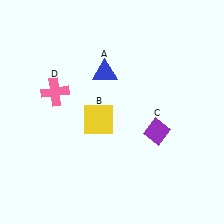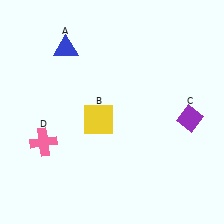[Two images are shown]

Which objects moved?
The objects that moved are: the blue triangle (A), the purple diamond (C), the pink cross (D).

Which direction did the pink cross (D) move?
The pink cross (D) moved down.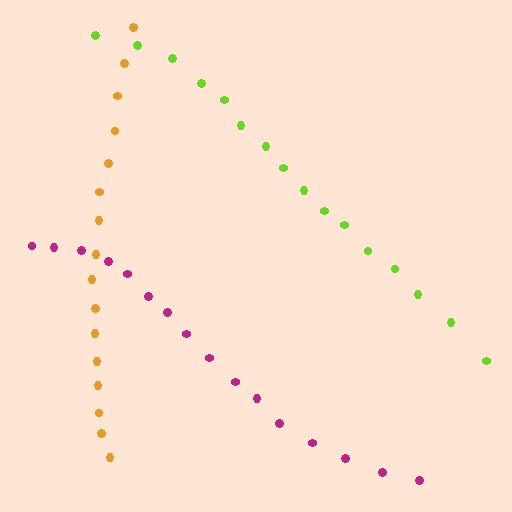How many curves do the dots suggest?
There are 3 distinct paths.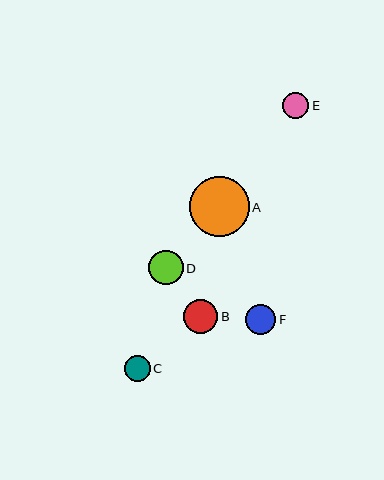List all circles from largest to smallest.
From largest to smallest: A, D, B, F, E, C.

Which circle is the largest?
Circle A is the largest with a size of approximately 60 pixels.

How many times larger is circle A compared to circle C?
Circle A is approximately 2.3 times the size of circle C.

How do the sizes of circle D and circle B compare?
Circle D and circle B are approximately the same size.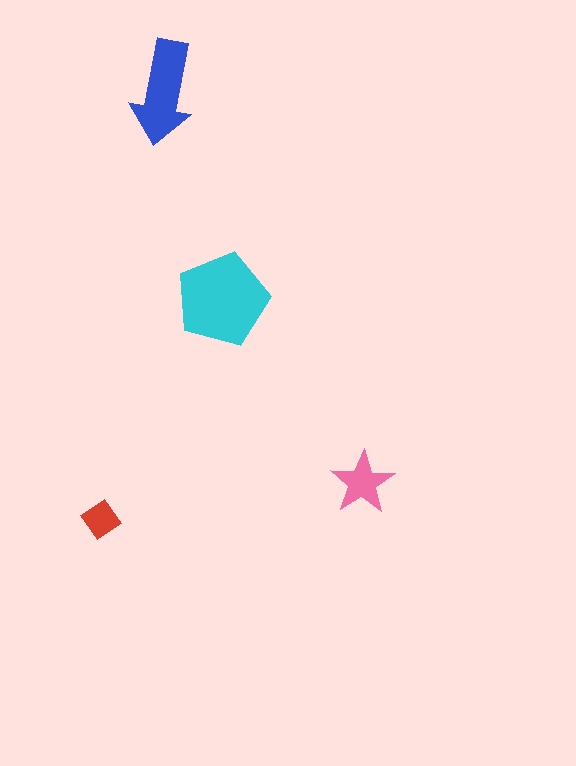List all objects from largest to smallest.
The cyan pentagon, the blue arrow, the pink star, the red diamond.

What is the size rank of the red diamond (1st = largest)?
4th.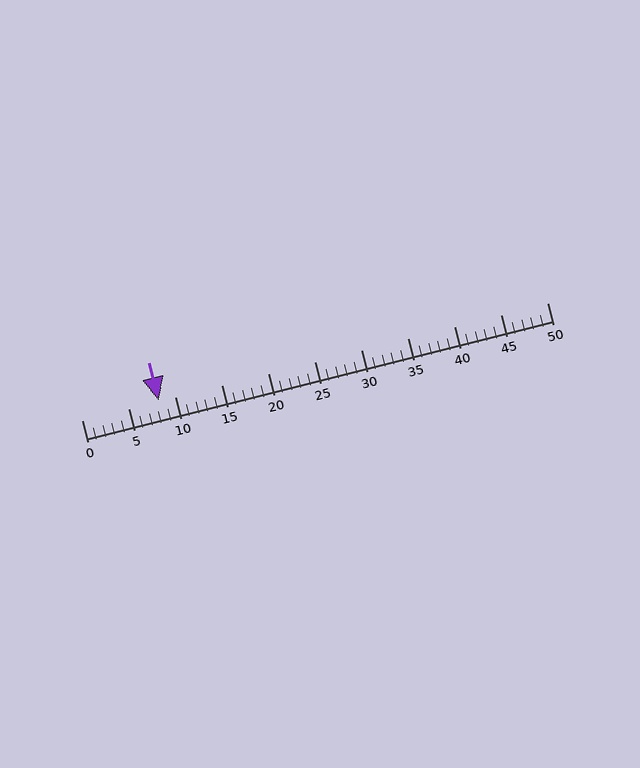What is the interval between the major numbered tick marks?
The major tick marks are spaced 5 units apart.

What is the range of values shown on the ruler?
The ruler shows values from 0 to 50.